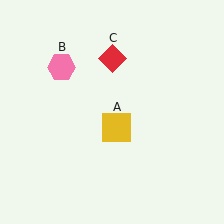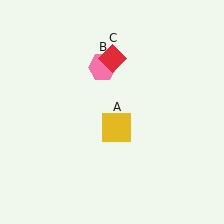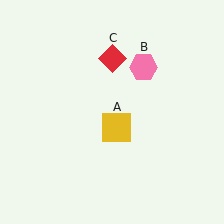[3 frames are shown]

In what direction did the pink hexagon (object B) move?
The pink hexagon (object B) moved right.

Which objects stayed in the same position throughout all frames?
Yellow square (object A) and red diamond (object C) remained stationary.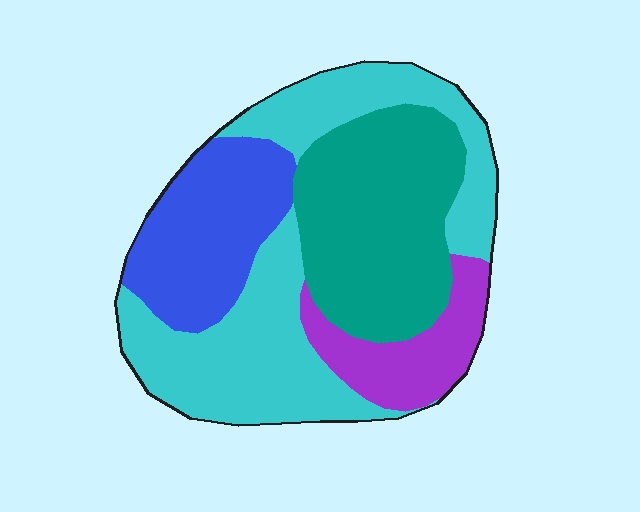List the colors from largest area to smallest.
From largest to smallest: cyan, teal, blue, purple.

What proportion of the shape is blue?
Blue takes up about one fifth (1/5) of the shape.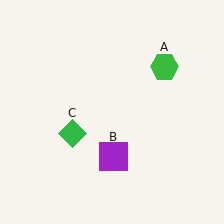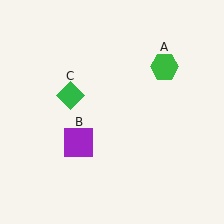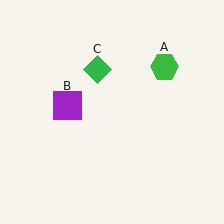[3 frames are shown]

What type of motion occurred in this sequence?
The purple square (object B), green diamond (object C) rotated clockwise around the center of the scene.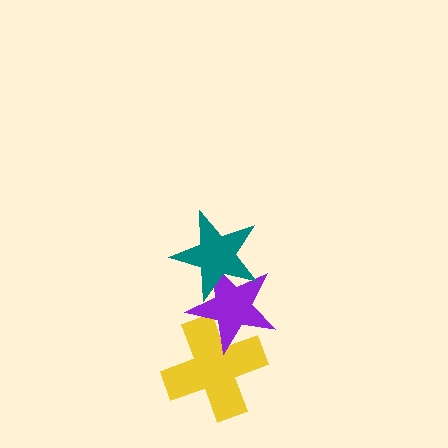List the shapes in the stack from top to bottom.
From top to bottom: the teal star, the purple star, the yellow cross.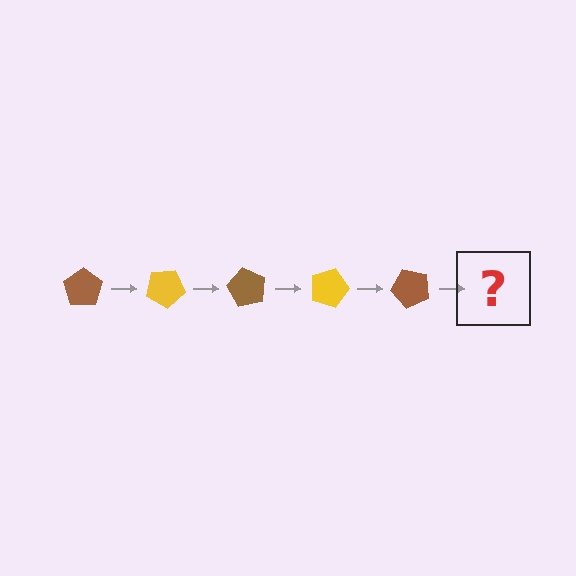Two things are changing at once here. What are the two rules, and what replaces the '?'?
The two rules are that it rotates 30 degrees each step and the color cycles through brown and yellow. The '?' should be a yellow pentagon, rotated 150 degrees from the start.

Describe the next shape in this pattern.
It should be a yellow pentagon, rotated 150 degrees from the start.